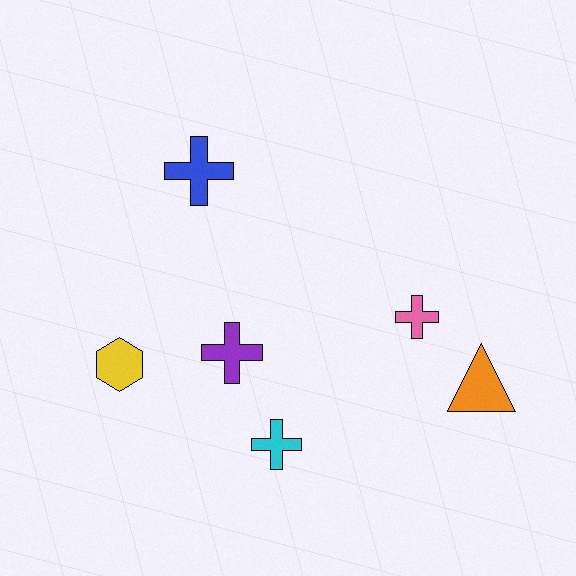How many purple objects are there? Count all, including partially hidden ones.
There is 1 purple object.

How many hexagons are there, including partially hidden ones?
There is 1 hexagon.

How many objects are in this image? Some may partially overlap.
There are 6 objects.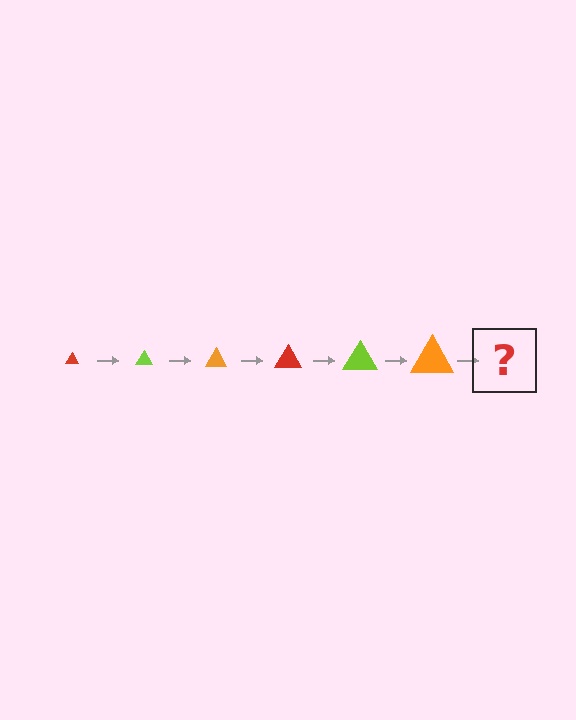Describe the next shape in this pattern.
It should be a red triangle, larger than the previous one.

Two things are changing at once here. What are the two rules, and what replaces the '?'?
The two rules are that the triangle grows larger each step and the color cycles through red, lime, and orange. The '?' should be a red triangle, larger than the previous one.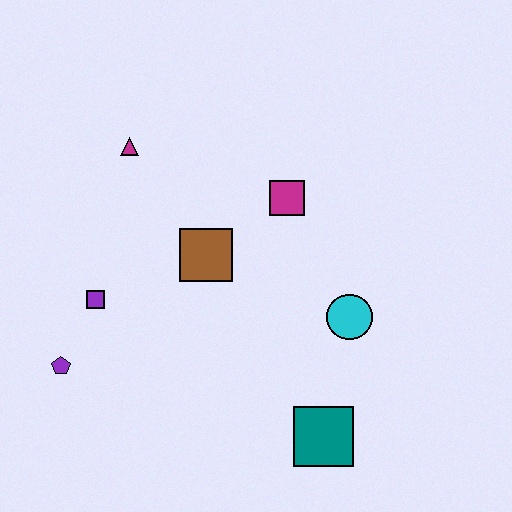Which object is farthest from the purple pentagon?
The cyan circle is farthest from the purple pentagon.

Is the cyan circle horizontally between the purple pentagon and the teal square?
No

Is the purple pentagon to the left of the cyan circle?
Yes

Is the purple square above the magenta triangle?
No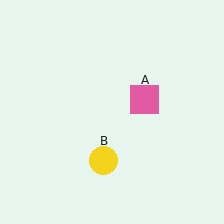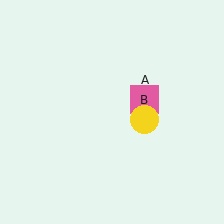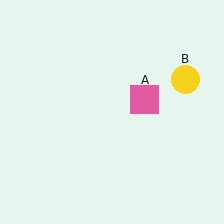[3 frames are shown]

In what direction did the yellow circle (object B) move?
The yellow circle (object B) moved up and to the right.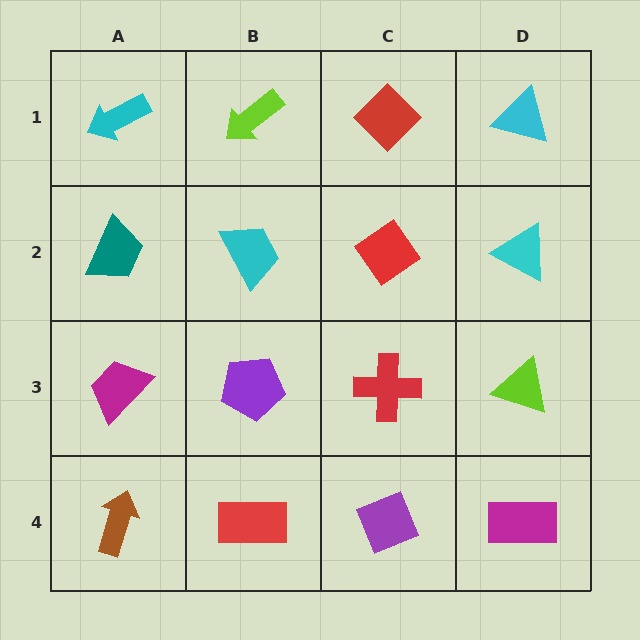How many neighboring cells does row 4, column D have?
2.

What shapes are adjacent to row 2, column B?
A lime arrow (row 1, column B), a purple pentagon (row 3, column B), a teal trapezoid (row 2, column A), a red diamond (row 2, column C).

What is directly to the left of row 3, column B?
A magenta trapezoid.